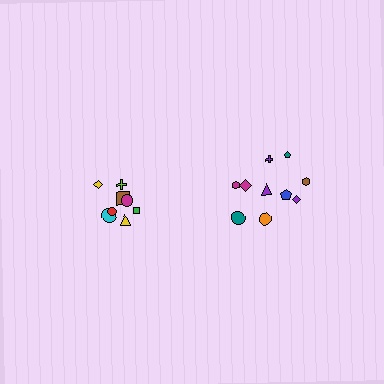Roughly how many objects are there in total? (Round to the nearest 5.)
Roughly 20 objects in total.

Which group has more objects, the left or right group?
The right group.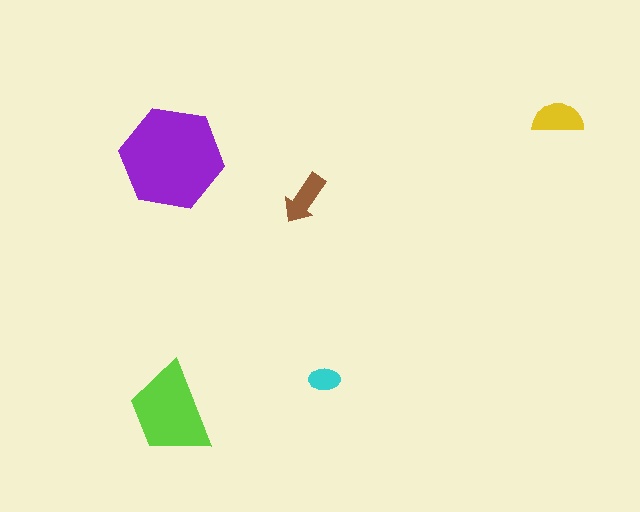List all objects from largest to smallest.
The purple hexagon, the lime trapezoid, the yellow semicircle, the brown arrow, the cyan ellipse.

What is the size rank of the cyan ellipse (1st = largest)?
5th.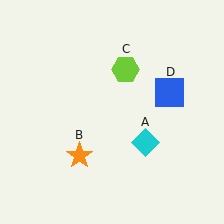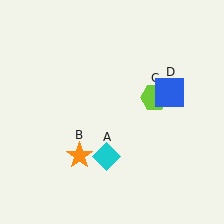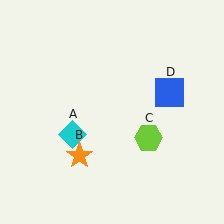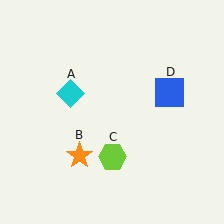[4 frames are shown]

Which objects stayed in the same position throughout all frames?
Orange star (object B) and blue square (object D) remained stationary.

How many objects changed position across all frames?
2 objects changed position: cyan diamond (object A), lime hexagon (object C).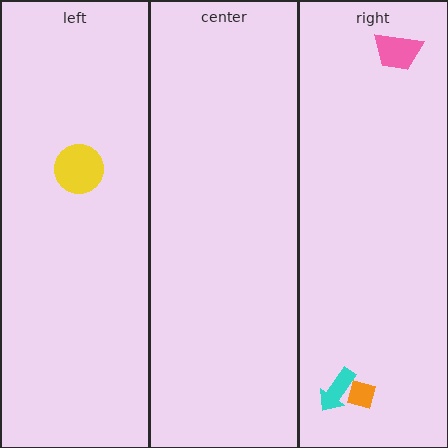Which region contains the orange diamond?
The right region.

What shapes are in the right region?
The orange diamond, the pink trapezoid, the cyan arrow.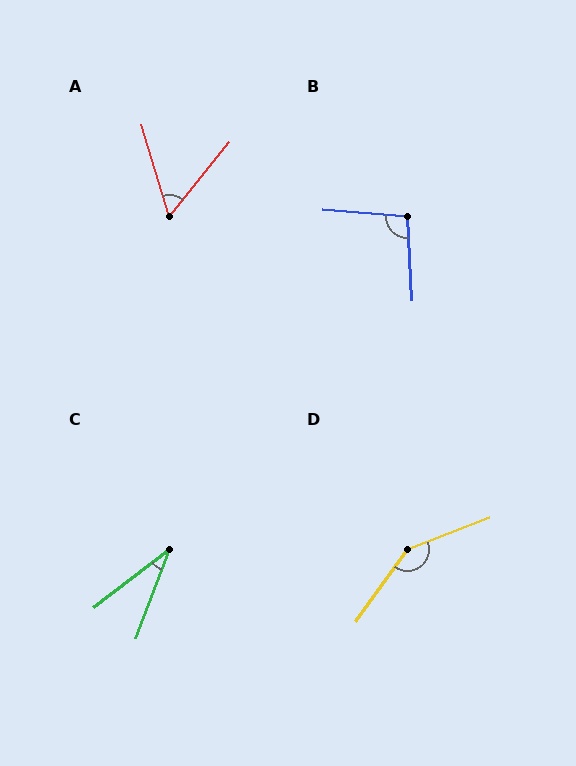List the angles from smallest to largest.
C (32°), A (56°), B (98°), D (147°).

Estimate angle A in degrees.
Approximately 56 degrees.